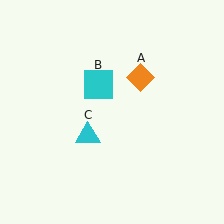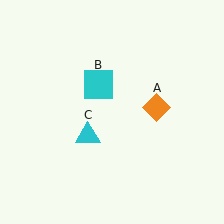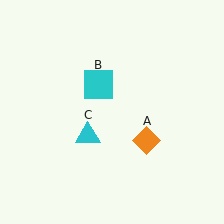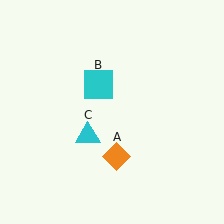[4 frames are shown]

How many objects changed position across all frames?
1 object changed position: orange diamond (object A).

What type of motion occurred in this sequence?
The orange diamond (object A) rotated clockwise around the center of the scene.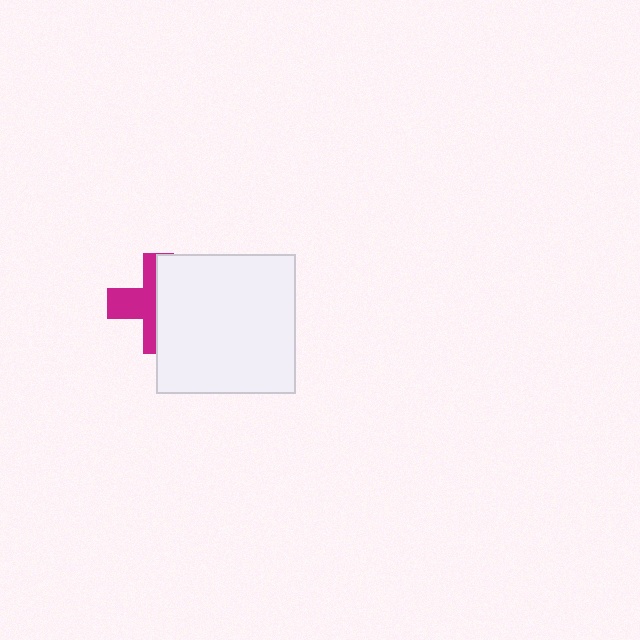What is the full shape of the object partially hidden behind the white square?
The partially hidden object is a magenta cross.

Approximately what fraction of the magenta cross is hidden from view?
Roughly 56% of the magenta cross is hidden behind the white square.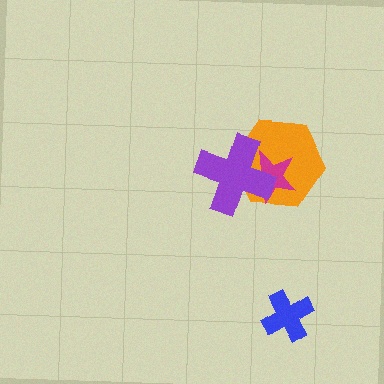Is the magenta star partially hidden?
Yes, it is partially covered by another shape.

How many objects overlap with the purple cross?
2 objects overlap with the purple cross.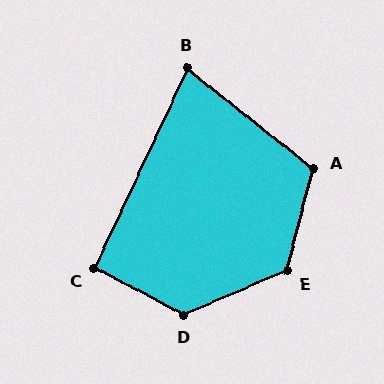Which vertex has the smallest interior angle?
B, at approximately 76 degrees.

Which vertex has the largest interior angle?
D, at approximately 129 degrees.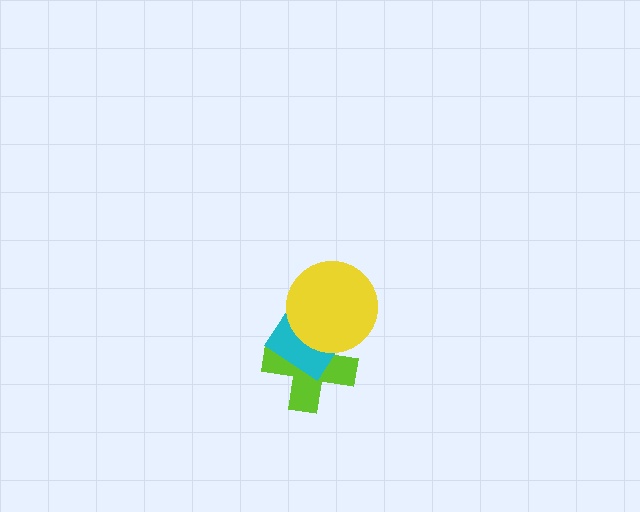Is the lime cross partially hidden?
Yes, it is partially covered by another shape.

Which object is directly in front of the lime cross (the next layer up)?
The cyan diamond is directly in front of the lime cross.